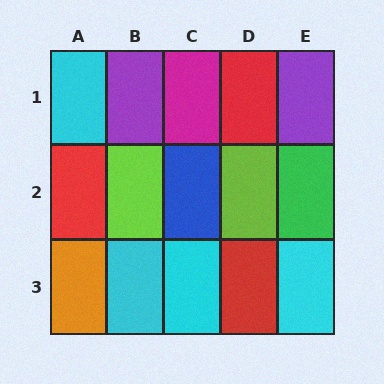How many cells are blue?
1 cell is blue.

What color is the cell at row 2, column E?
Green.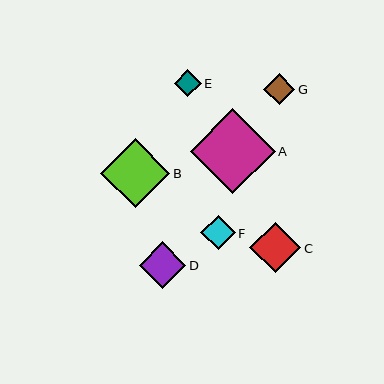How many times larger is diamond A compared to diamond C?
Diamond A is approximately 1.7 times the size of diamond C.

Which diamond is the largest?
Diamond A is the largest with a size of approximately 85 pixels.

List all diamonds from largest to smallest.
From largest to smallest: A, B, C, D, F, G, E.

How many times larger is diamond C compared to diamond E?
Diamond C is approximately 1.9 times the size of diamond E.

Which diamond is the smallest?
Diamond E is the smallest with a size of approximately 27 pixels.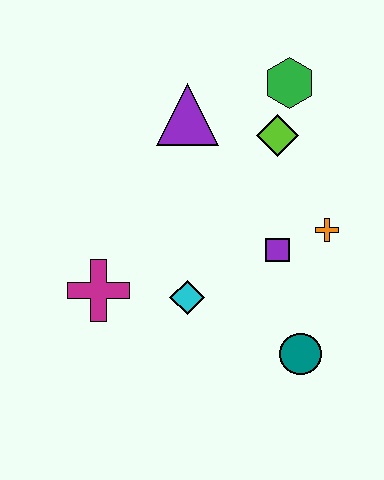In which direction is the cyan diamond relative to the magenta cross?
The cyan diamond is to the right of the magenta cross.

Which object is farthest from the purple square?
The magenta cross is farthest from the purple square.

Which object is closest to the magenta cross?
The cyan diamond is closest to the magenta cross.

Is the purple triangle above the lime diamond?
Yes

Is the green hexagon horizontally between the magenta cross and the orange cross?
Yes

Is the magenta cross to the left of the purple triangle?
Yes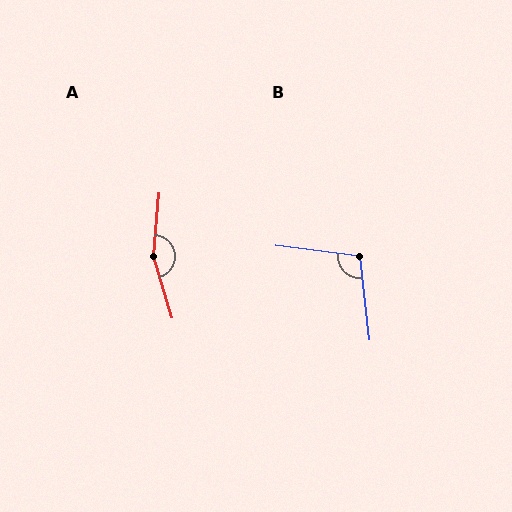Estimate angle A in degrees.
Approximately 159 degrees.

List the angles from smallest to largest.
B (104°), A (159°).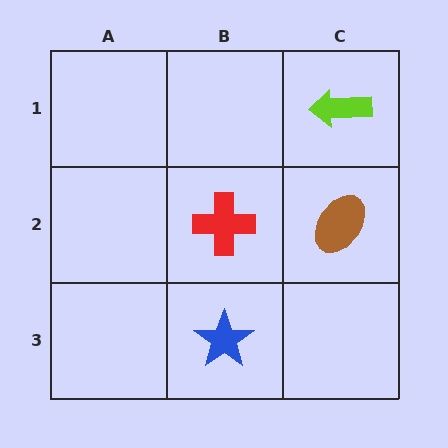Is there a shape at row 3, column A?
No, that cell is empty.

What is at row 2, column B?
A red cross.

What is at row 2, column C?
A brown ellipse.